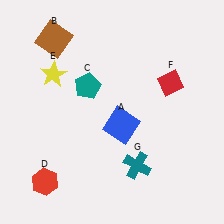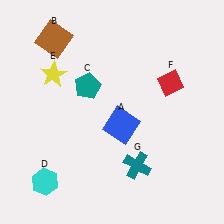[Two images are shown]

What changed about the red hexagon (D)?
In Image 1, D is red. In Image 2, it changed to cyan.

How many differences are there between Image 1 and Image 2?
There is 1 difference between the two images.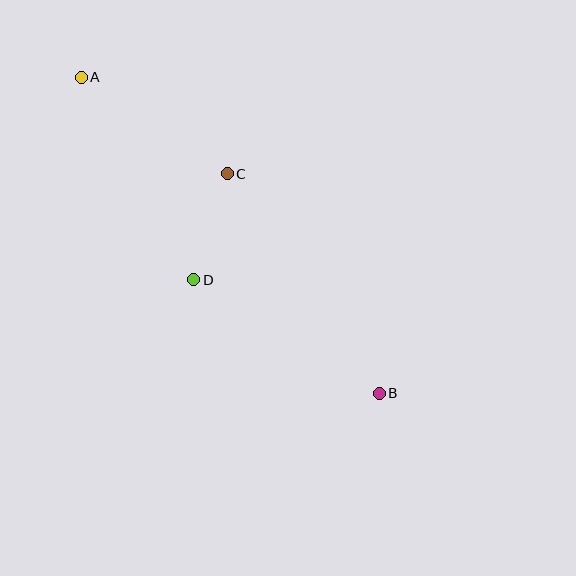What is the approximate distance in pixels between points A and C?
The distance between A and C is approximately 175 pixels.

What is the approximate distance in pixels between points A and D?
The distance between A and D is approximately 231 pixels.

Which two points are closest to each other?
Points C and D are closest to each other.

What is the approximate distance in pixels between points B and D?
The distance between B and D is approximately 218 pixels.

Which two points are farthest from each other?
Points A and B are farthest from each other.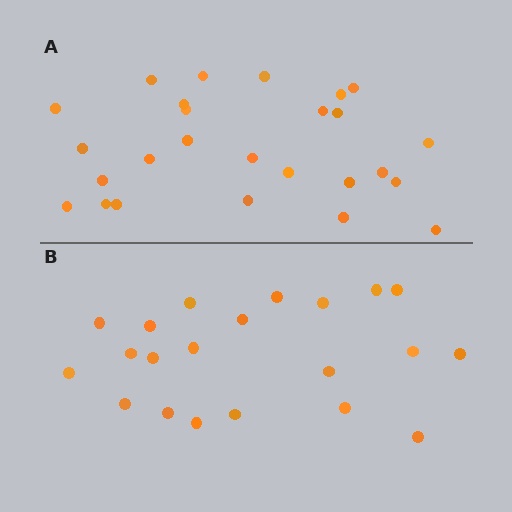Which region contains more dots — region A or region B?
Region A (the top region) has more dots.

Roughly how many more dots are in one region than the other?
Region A has about 5 more dots than region B.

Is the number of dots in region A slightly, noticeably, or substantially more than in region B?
Region A has only slightly more — the two regions are fairly close. The ratio is roughly 1.2 to 1.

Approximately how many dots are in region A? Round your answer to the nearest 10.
About 30 dots. (The exact count is 26, which rounds to 30.)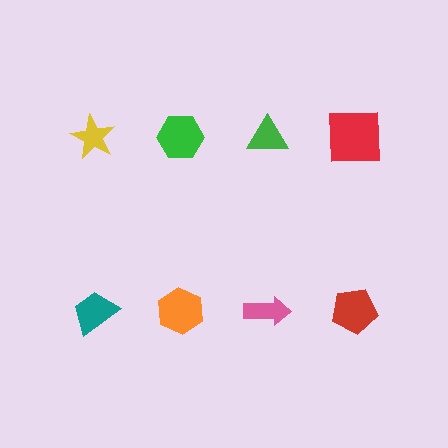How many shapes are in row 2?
4 shapes.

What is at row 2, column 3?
A pink arrow.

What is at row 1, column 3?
A green triangle.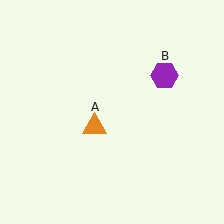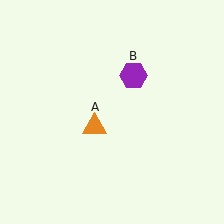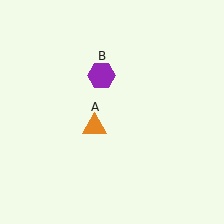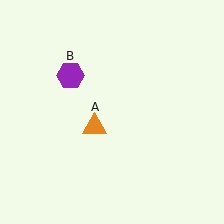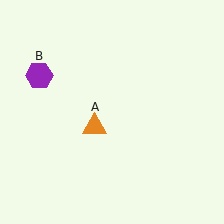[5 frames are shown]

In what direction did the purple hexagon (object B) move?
The purple hexagon (object B) moved left.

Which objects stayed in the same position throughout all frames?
Orange triangle (object A) remained stationary.